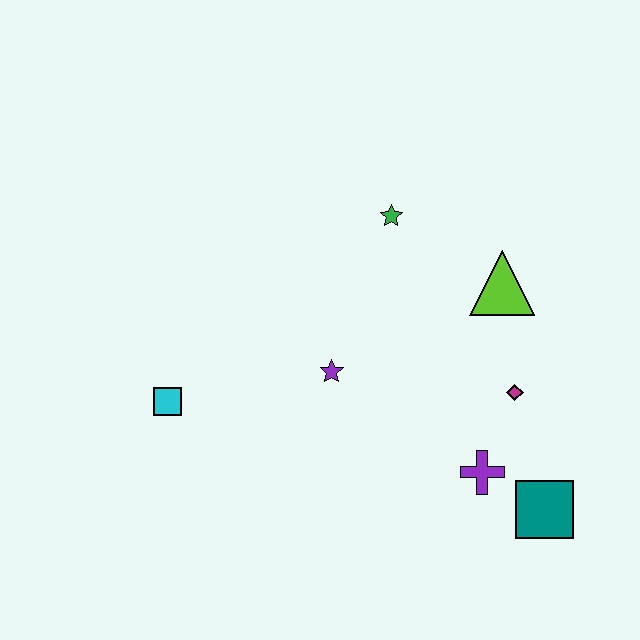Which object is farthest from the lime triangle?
The cyan square is farthest from the lime triangle.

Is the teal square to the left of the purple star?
No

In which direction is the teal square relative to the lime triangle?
The teal square is below the lime triangle.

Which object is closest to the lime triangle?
The magenta diamond is closest to the lime triangle.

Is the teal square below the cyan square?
Yes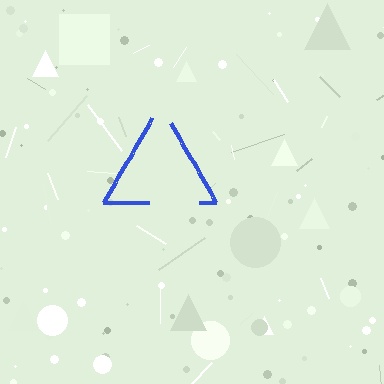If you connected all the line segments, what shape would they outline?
They would outline a triangle.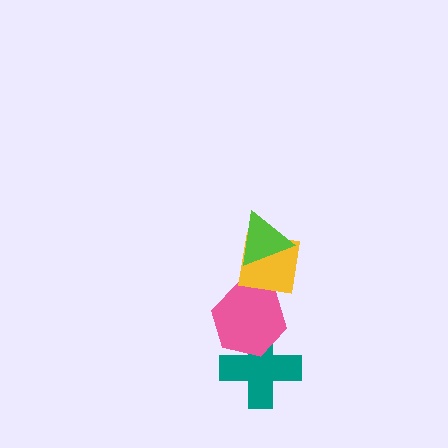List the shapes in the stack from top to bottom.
From top to bottom: the lime triangle, the yellow square, the pink hexagon, the teal cross.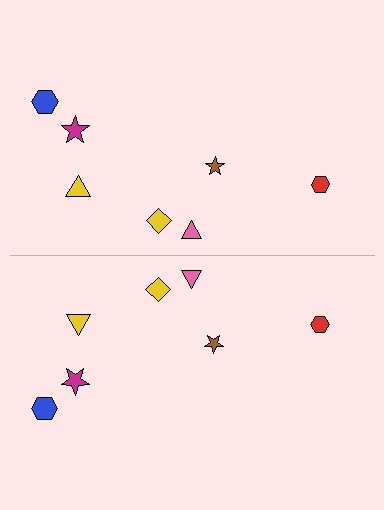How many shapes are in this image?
There are 14 shapes in this image.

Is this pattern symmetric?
Yes, this pattern has bilateral (reflection) symmetry.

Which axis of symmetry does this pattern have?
The pattern has a horizontal axis of symmetry running through the center of the image.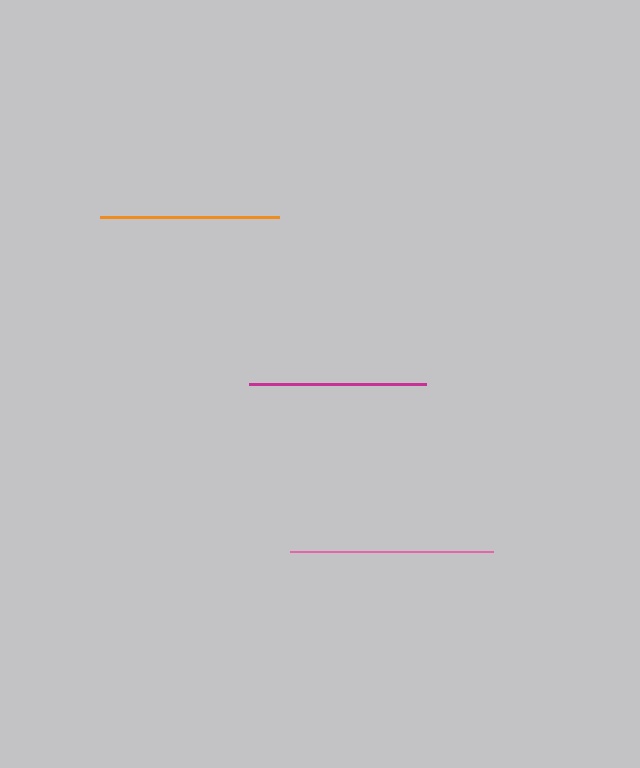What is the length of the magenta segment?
The magenta segment is approximately 177 pixels long.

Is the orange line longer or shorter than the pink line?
The pink line is longer than the orange line.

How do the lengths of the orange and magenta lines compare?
The orange and magenta lines are approximately the same length.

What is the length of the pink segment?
The pink segment is approximately 203 pixels long.